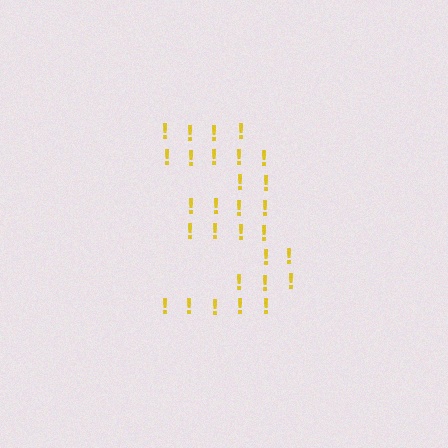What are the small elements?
The small elements are exclamation marks.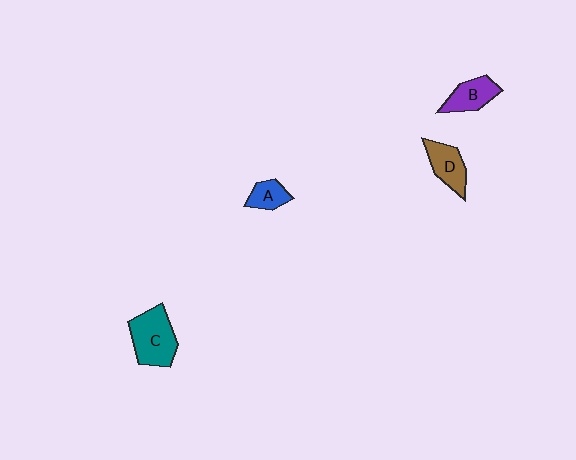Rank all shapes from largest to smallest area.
From largest to smallest: C (teal), D (brown), B (purple), A (blue).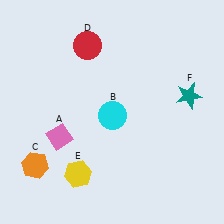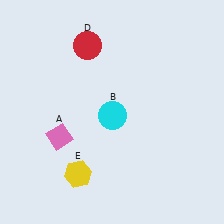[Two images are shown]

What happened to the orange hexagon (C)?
The orange hexagon (C) was removed in Image 2. It was in the bottom-left area of Image 1.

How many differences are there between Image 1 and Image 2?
There are 2 differences between the two images.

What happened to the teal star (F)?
The teal star (F) was removed in Image 2. It was in the top-right area of Image 1.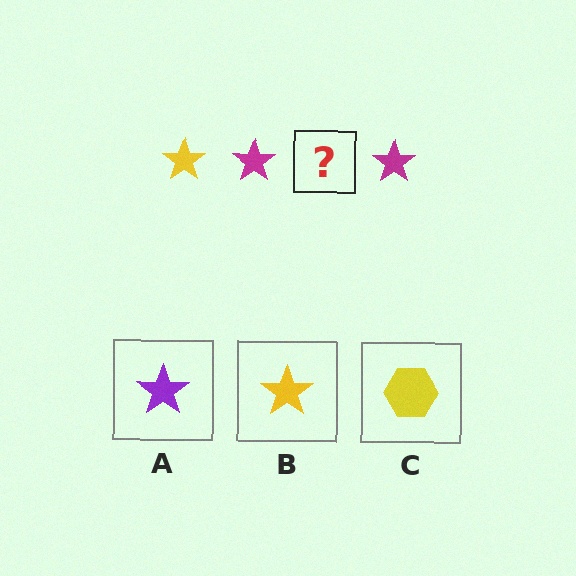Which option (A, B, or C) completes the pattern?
B.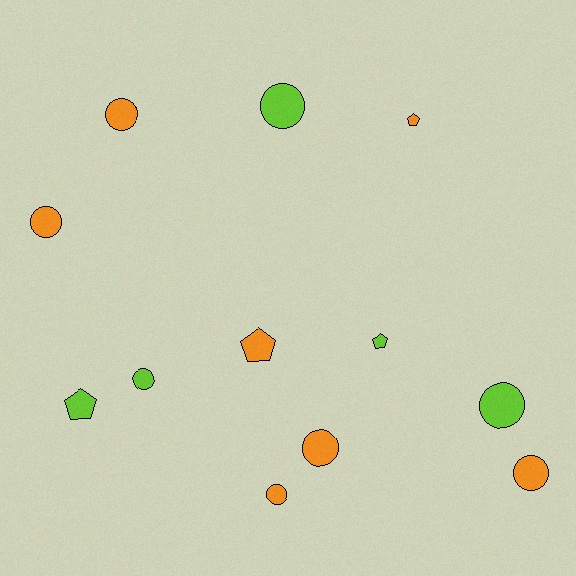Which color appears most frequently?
Orange, with 7 objects.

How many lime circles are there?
There are 3 lime circles.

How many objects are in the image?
There are 12 objects.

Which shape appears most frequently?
Circle, with 8 objects.